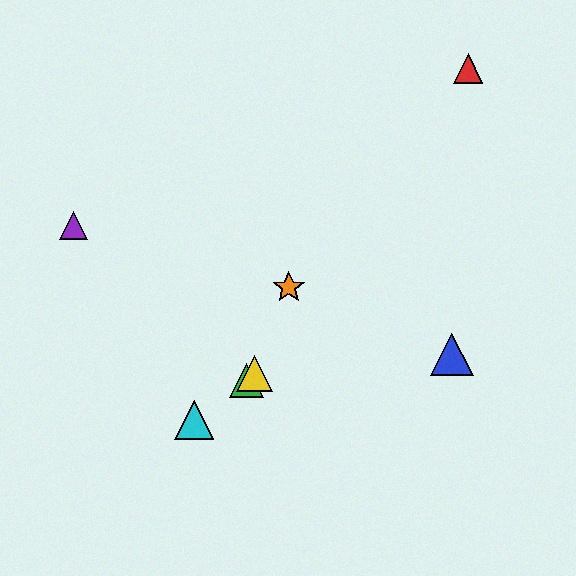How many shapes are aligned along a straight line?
3 shapes (the green triangle, the yellow triangle, the cyan triangle) are aligned along a straight line.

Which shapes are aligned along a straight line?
The green triangle, the yellow triangle, the cyan triangle are aligned along a straight line.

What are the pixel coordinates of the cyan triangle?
The cyan triangle is at (194, 420).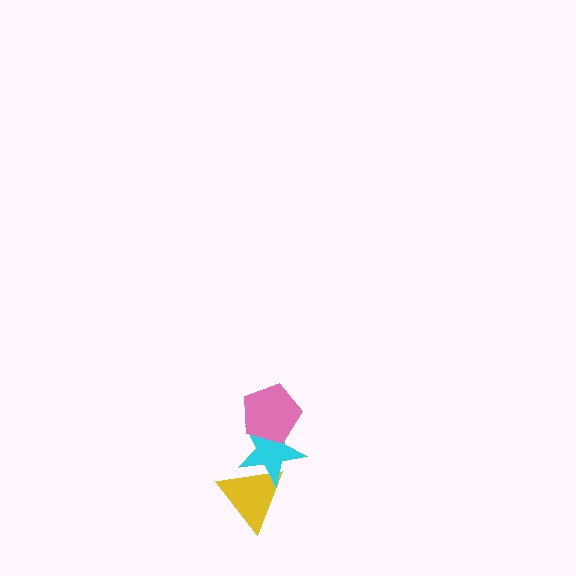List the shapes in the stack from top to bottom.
From top to bottom: the pink pentagon, the cyan star, the yellow triangle.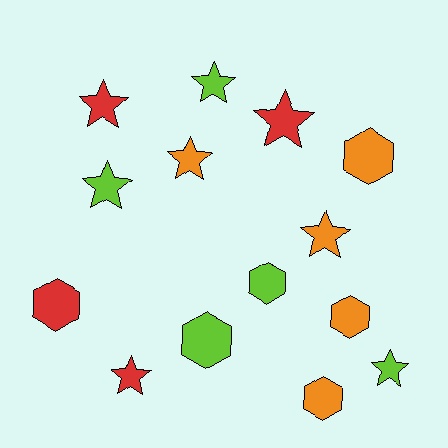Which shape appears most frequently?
Star, with 8 objects.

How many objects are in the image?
There are 14 objects.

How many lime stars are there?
There are 3 lime stars.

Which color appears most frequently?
Lime, with 5 objects.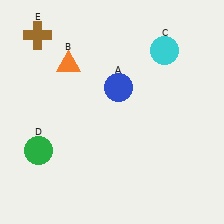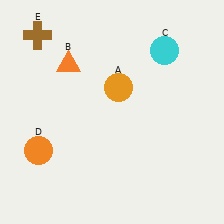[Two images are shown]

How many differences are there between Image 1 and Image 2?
There are 2 differences between the two images.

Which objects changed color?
A changed from blue to orange. D changed from green to orange.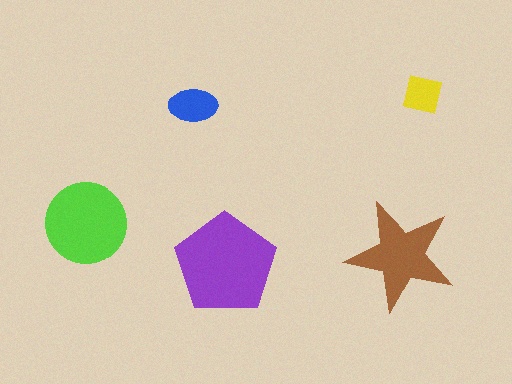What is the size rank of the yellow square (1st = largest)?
5th.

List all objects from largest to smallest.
The purple pentagon, the lime circle, the brown star, the blue ellipse, the yellow square.